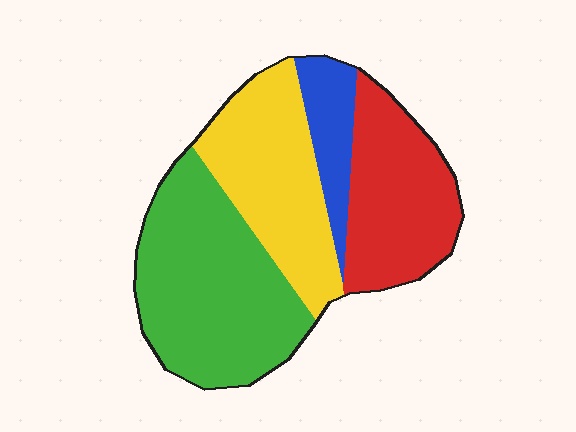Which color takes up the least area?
Blue, at roughly 10%.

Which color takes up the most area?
Green, at roughly 40%.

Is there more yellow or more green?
Green.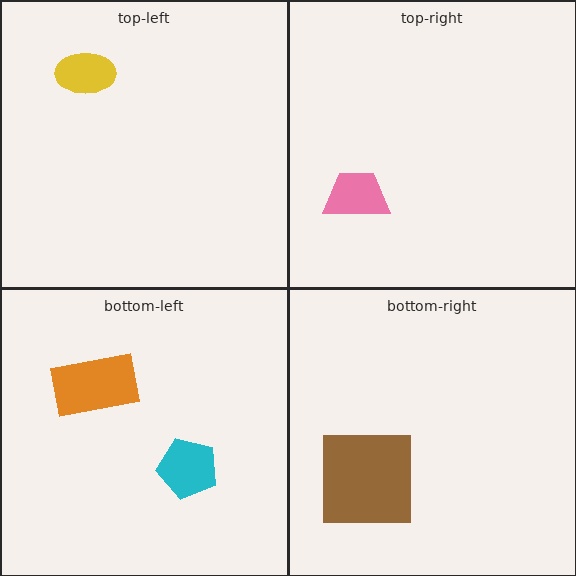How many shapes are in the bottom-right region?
1.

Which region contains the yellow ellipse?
The top-left region.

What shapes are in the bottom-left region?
The orange rectangle, the cyan pentagon.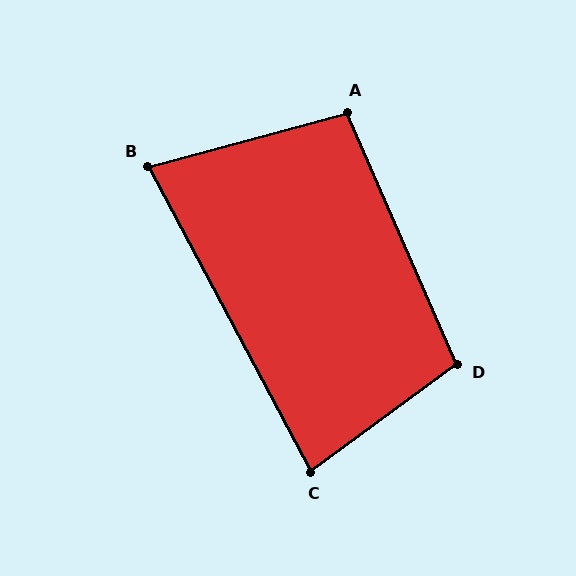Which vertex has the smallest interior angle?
B, at approximately 77 degrees.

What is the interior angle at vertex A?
Approximately 98 degrees (obtuse).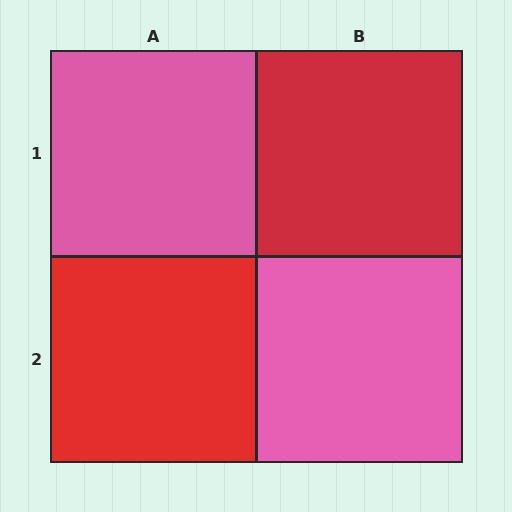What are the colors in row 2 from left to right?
Red, pink.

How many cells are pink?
2 cells are pink.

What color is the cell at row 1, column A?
Pink.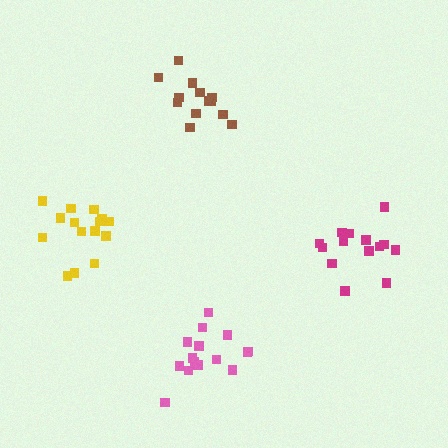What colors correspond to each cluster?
The clusters are colored: magenta, brown, pink, yellow.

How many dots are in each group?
Group 1: 14 dots, Group 2: 13 dots, Group 3: 15 dots, Group 4: 15 dots (57 total).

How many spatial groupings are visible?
There are 4 spatial groupings.